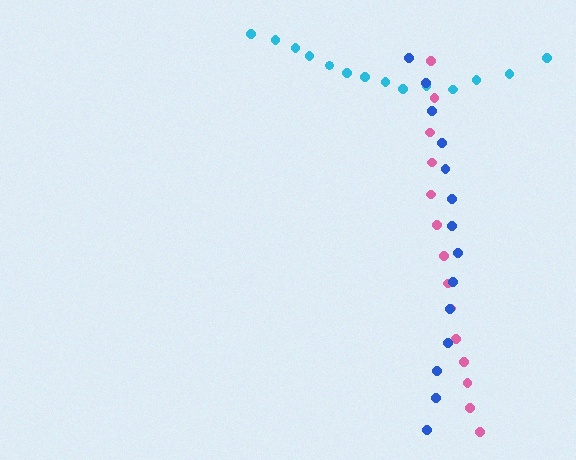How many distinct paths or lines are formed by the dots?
There are 3 distinct paths.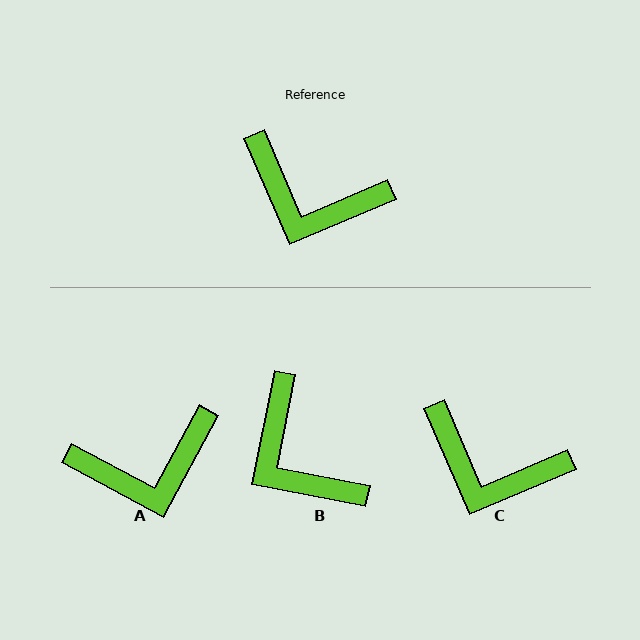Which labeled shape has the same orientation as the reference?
C.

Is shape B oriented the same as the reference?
No, it is off by about 34 degrees.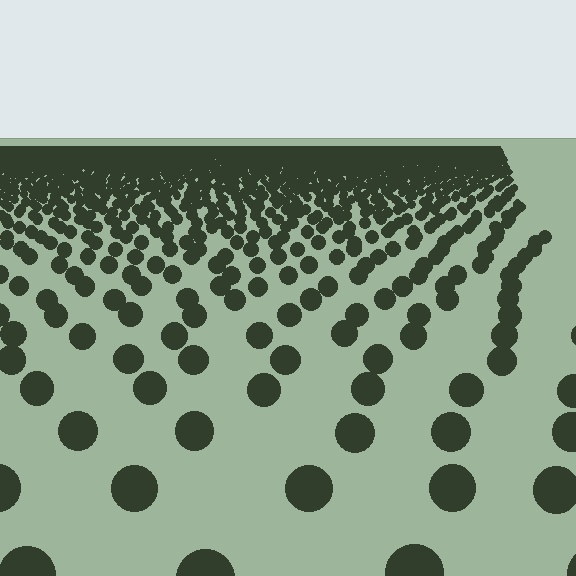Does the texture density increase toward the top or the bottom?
Density increases toward the top.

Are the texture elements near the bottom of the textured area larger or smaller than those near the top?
Larger. Near the bottom, elements are closer to the viewer and appear at a bigger on-screen size.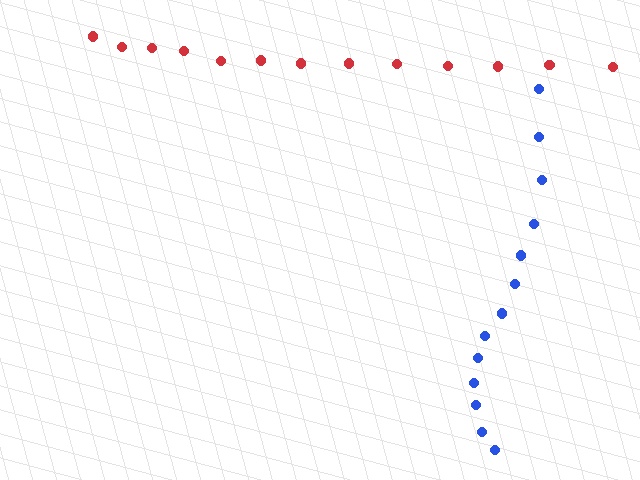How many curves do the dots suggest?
There are 2 distinct paths.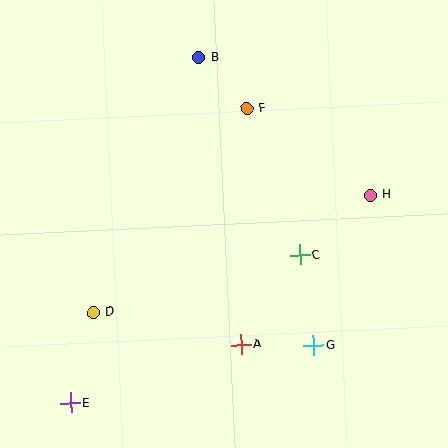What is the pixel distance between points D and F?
The distance between D and F is 255 pixels.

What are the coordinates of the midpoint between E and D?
The midpoint between E and D is at (82, 358).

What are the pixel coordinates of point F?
Point F is at (247, 109).